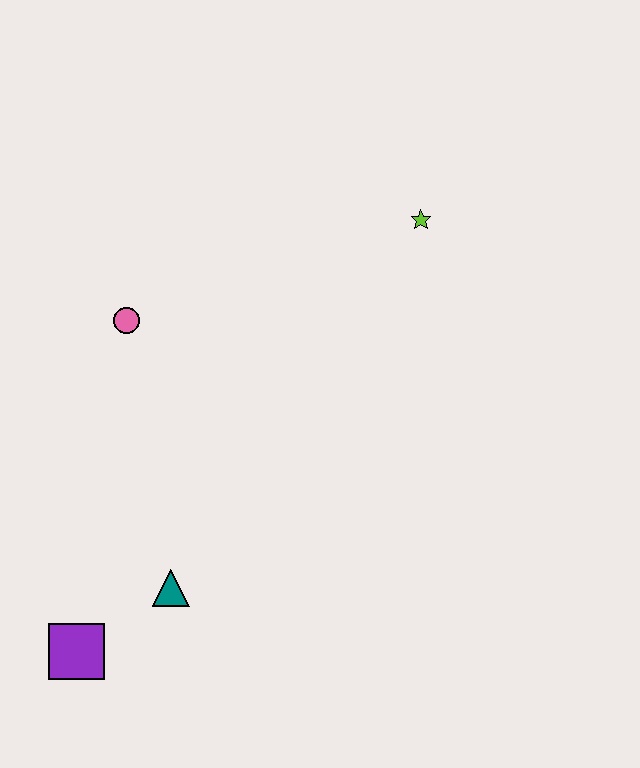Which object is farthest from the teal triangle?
The lime star is farthest from the teal triangle.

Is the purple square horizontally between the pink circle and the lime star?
No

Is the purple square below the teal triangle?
Yes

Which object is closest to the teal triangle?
The purple square is closest to the teal triangle.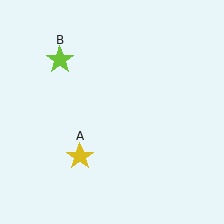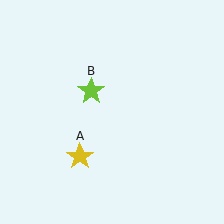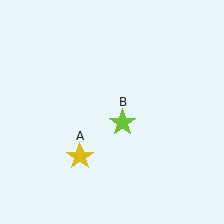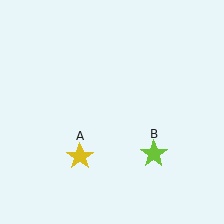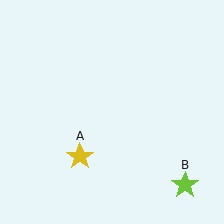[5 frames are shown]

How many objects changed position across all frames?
1 object changed position: lime star (object B).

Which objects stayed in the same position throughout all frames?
Yellow star (object A) remained stationary.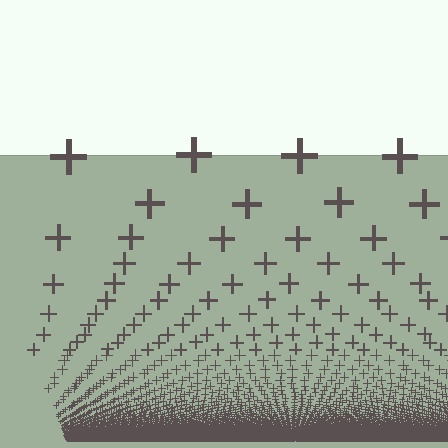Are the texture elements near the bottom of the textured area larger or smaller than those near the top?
Smaller. The gradient is inverted — elements near the bottom are smaller and denser.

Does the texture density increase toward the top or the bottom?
Density increases toward the bottom.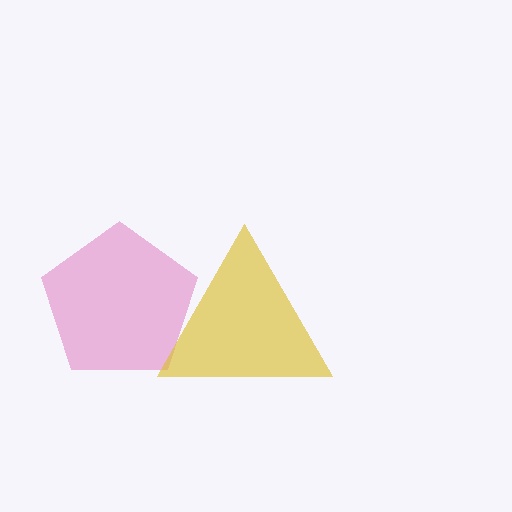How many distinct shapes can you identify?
There are 2 distinct shapes: a pink pentagon, a yellow triangle.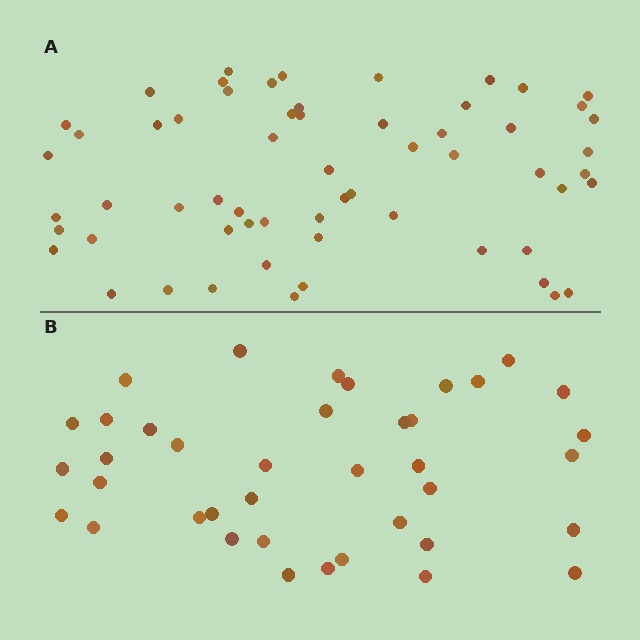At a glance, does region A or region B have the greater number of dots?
Region A (the top region) has more dots.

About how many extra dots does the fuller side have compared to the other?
Region A has approximately 20 more dots than region B.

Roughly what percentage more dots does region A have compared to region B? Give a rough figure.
About 55% more.